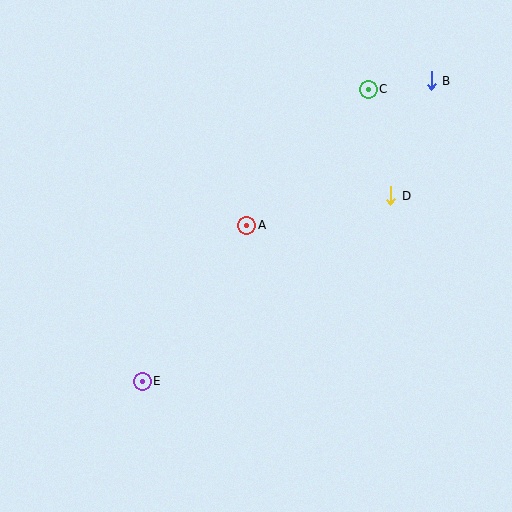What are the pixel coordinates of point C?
Point C is at (368, 89).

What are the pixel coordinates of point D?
Point D is at (391, 196).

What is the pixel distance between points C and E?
The distance between C and E is 369 pixels.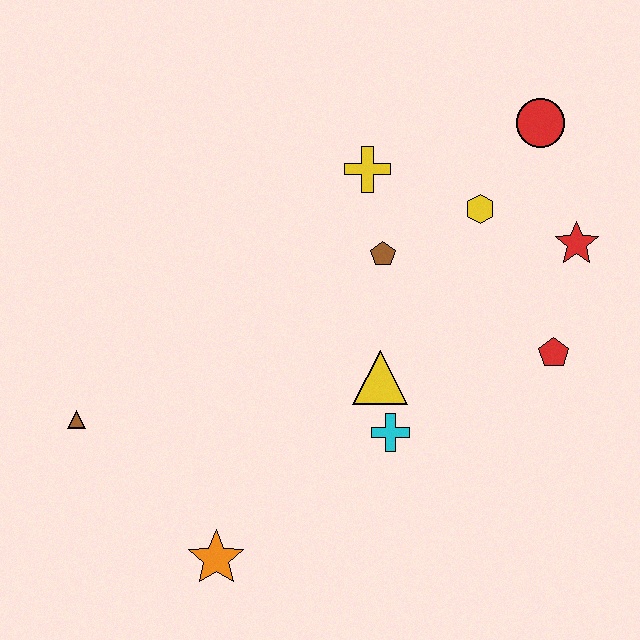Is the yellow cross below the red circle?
Yes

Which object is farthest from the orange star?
The red circle is farthest from the orange star.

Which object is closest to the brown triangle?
The orange star is closest to the brown triangle.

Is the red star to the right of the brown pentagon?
Yes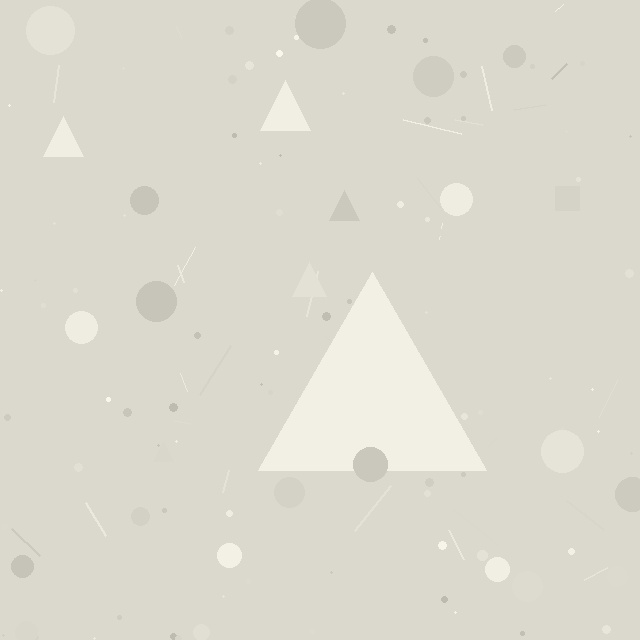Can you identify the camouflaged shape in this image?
The camouflaged shape is a triangle.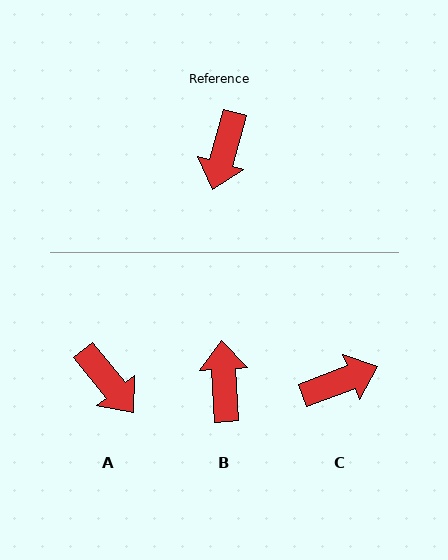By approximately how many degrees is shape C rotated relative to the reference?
Approximately 127 degrees counter-clockwise.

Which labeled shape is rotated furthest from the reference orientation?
B, about 160 degrees away.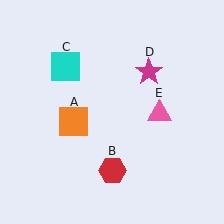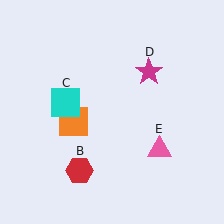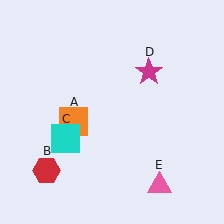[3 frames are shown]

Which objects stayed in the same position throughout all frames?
Orange square (object A) and magenta star (object D) remained stationary.